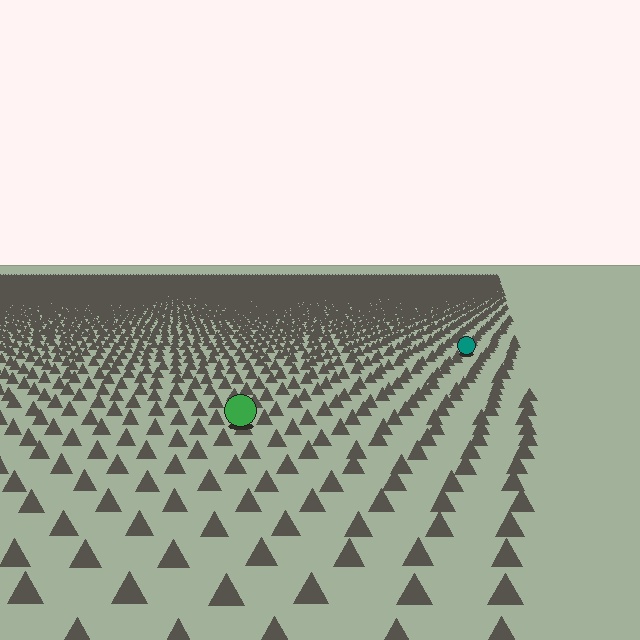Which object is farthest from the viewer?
The teal circle is farthest from the viewer. It appears smaller and the ground texture around it is denser.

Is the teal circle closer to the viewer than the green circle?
No. The green circle is closer — you can tell from the texture gradient: the ground texture is coarser near it.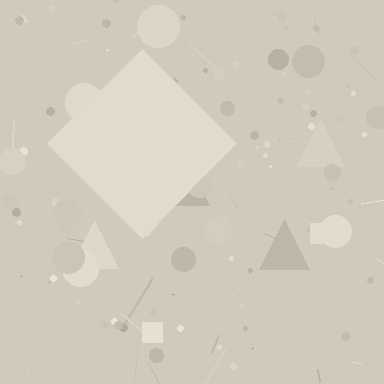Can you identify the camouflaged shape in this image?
The camouflaged shape is a diamond.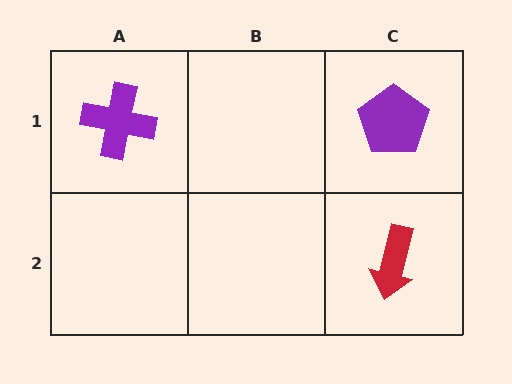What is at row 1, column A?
A purple cross.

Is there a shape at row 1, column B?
No, that cell is empty.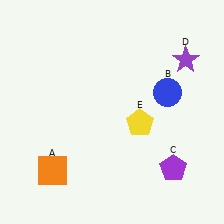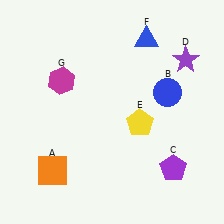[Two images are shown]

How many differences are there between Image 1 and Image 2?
There are 2 differences between the two images.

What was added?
A blue triangle (F), a magenta hexagon (G) were added in Image 2.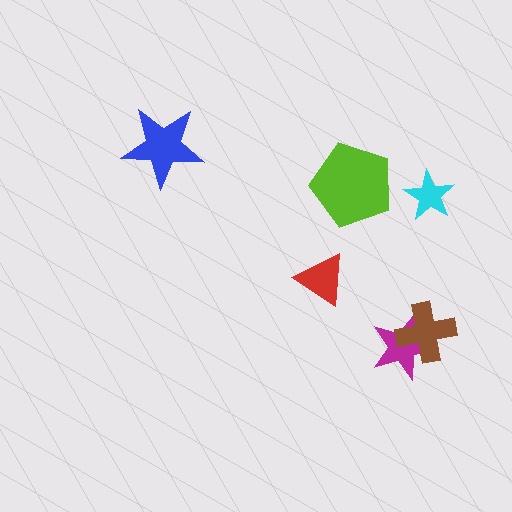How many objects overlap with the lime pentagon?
0 objects overlap with the lime pentagon.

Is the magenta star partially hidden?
Yes, it is partially covered by another shape.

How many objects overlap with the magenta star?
1 object overlaps with the magenta star.